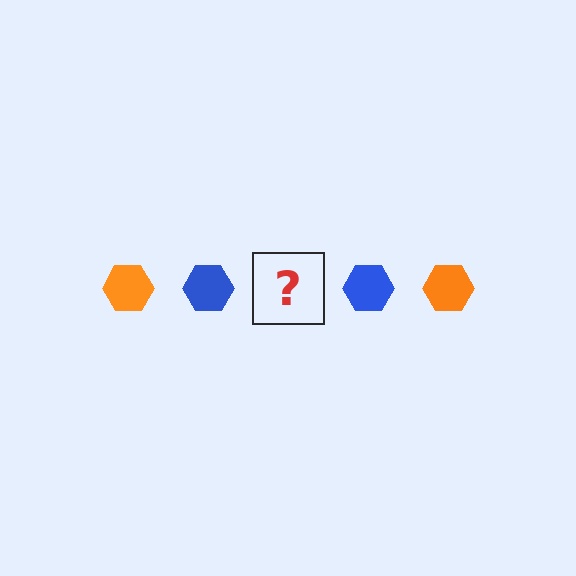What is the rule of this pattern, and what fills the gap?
The rule is that the pattern cycles through orange, blue hexagons. The gap should be filled with an orange hexagon.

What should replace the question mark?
The question mark should be replaced with an orange hexagon.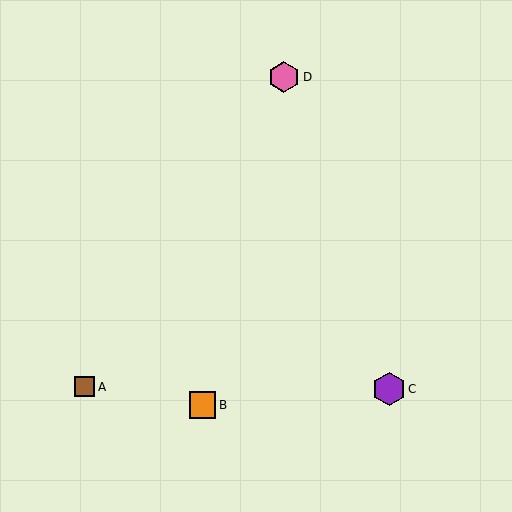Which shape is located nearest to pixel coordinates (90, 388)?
The brown square (labeled A) at (84, 387) is nearest to that location.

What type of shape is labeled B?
Shape B is an orange square.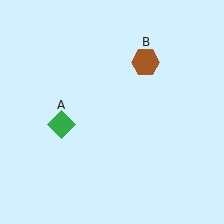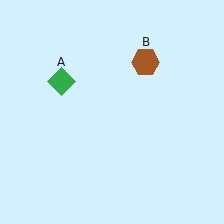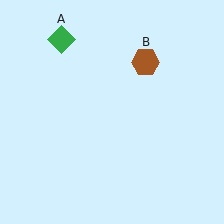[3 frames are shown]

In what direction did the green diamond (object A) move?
The green diamond (object A) moved up.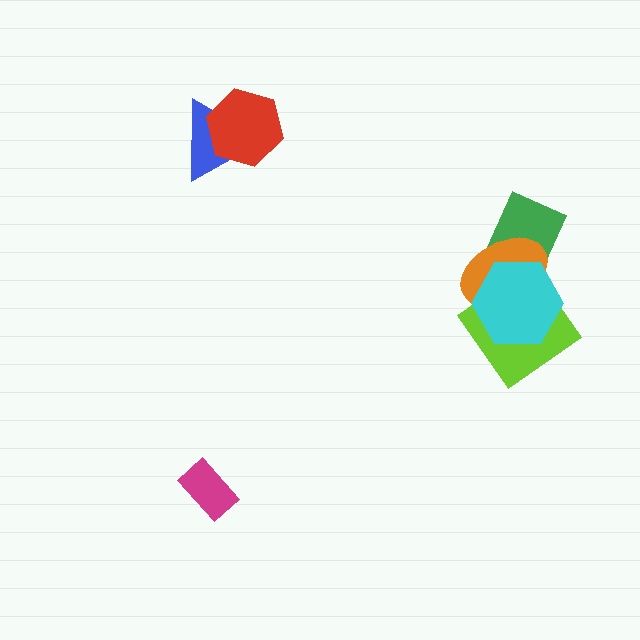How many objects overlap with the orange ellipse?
3 objects overlap with the orange ellipse.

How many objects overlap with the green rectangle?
3 objects overlap with the green rectangle.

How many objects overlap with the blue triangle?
1 object overlaps with the blue triangle.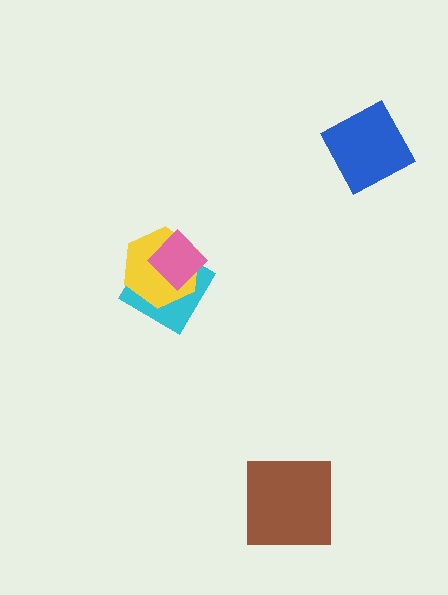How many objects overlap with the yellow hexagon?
2 objects overlap with the yellow hexagon.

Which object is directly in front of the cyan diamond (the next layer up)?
The yellow hexagon is directly in front of the cyan diamond.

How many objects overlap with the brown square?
0 objects overlap with the brown square.